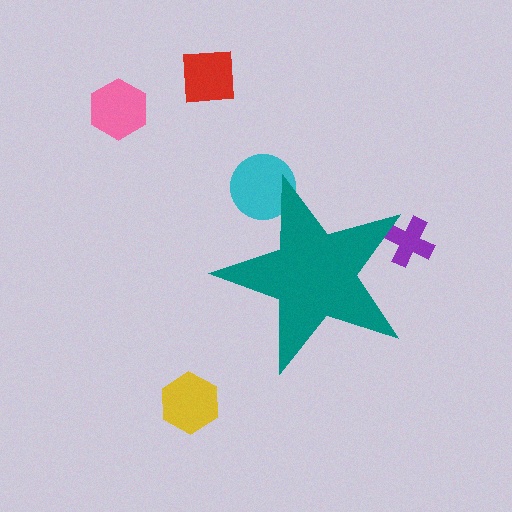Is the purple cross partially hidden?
Yes, the purple cross is partially hidden behind the teal star.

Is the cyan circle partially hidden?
Yes, the cyan circle is partially hidden behind the teal star.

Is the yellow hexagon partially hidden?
No, the yellow hexagon is fully visible.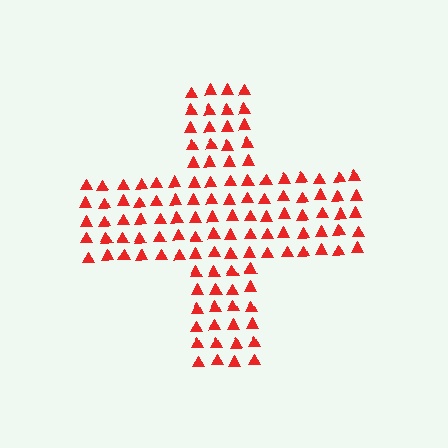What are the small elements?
The small elements are triangles.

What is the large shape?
The large shape is a cross.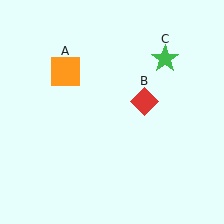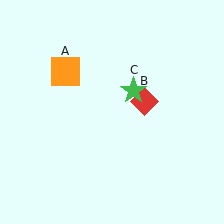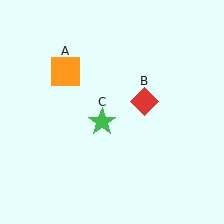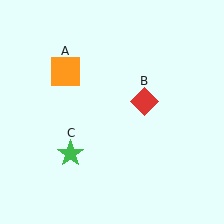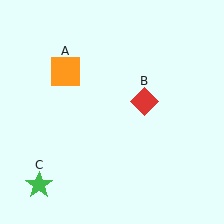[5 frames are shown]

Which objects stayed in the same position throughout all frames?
Orange square (object A) and red diamond (object B) remained stationary.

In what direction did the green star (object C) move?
The green star (object C) moved down and to the left.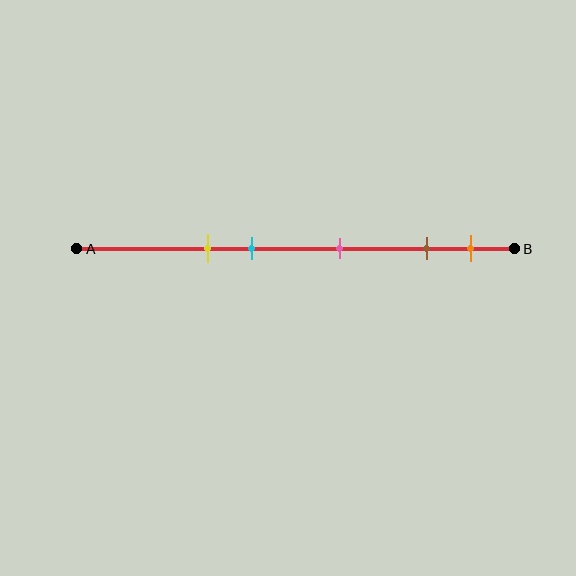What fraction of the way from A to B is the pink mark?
The pink mark is approximately 60% (0.6) of the way from A to B.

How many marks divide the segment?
There are 5 marks dividing the segment.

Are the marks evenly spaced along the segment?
No, the marks are not evenly spaced.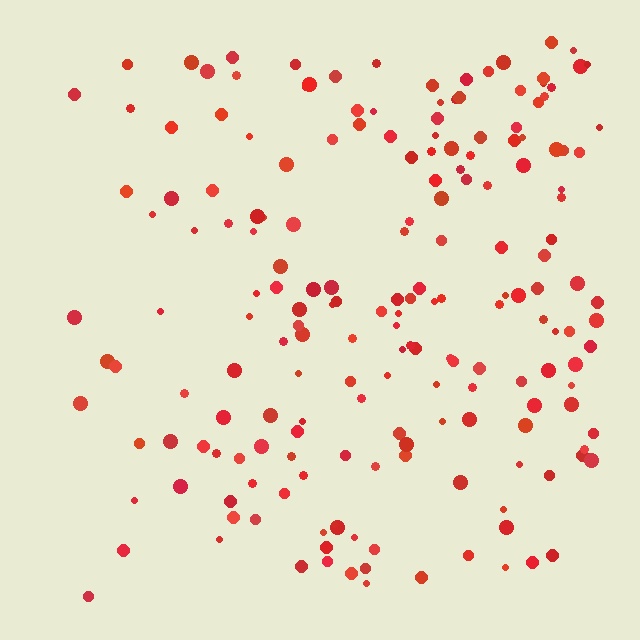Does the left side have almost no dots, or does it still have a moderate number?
Still a moderate number, just noticeably fewer than the right.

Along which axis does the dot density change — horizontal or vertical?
Horizontal.